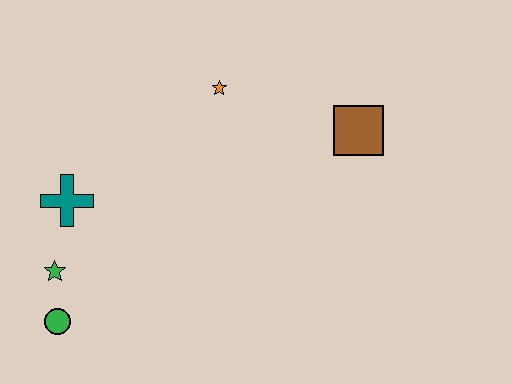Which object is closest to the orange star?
The brown square is closest to the orange star.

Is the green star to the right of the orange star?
No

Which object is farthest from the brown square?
The green circle is farthest from the brown square.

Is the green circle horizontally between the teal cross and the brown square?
No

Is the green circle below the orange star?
Yes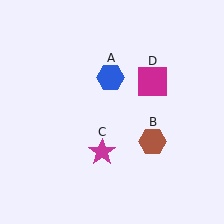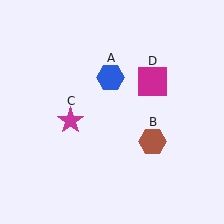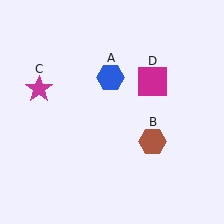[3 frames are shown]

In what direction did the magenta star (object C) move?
The magenta star (object C) moved up and to the left.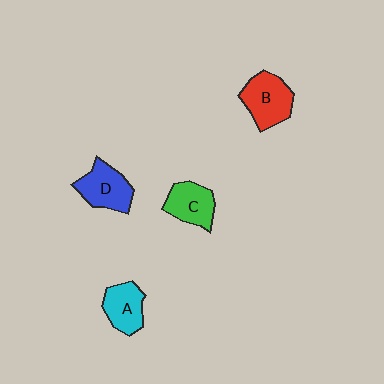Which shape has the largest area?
Shape B (red).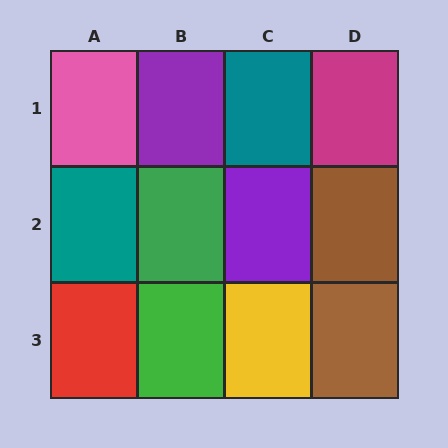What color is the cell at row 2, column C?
Purple.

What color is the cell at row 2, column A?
Teal.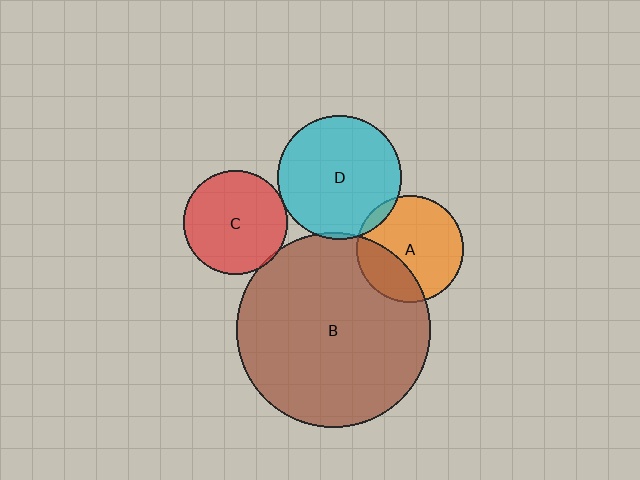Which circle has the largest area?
Circle B (brown).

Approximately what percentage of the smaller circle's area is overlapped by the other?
Approximately 5%.